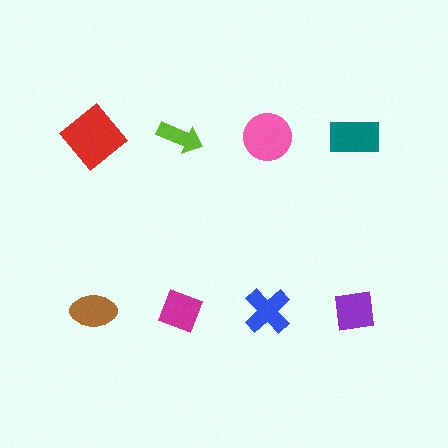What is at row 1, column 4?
A teal rectangle.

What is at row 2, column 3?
A blue cross.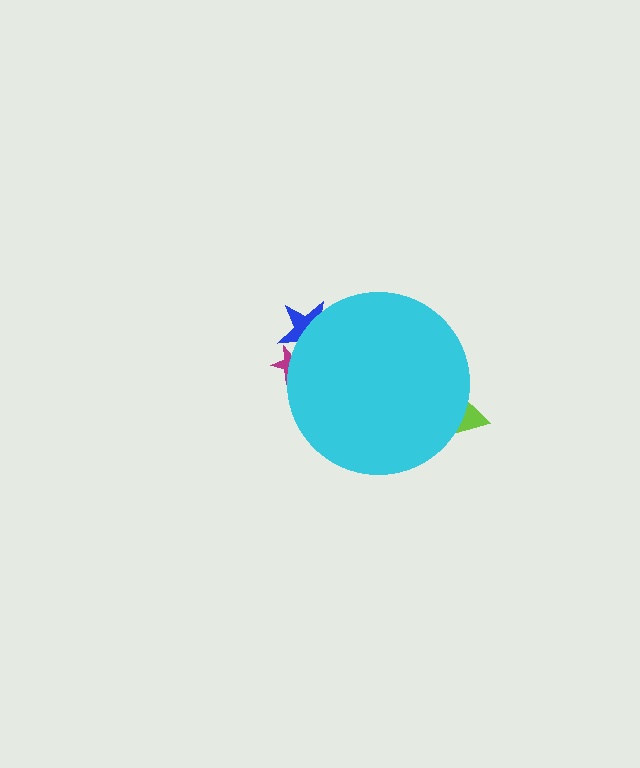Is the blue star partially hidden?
Yes, the blue star is partially hidden behind the cyan circle.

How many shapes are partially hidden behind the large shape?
3 shapes are partially hidden.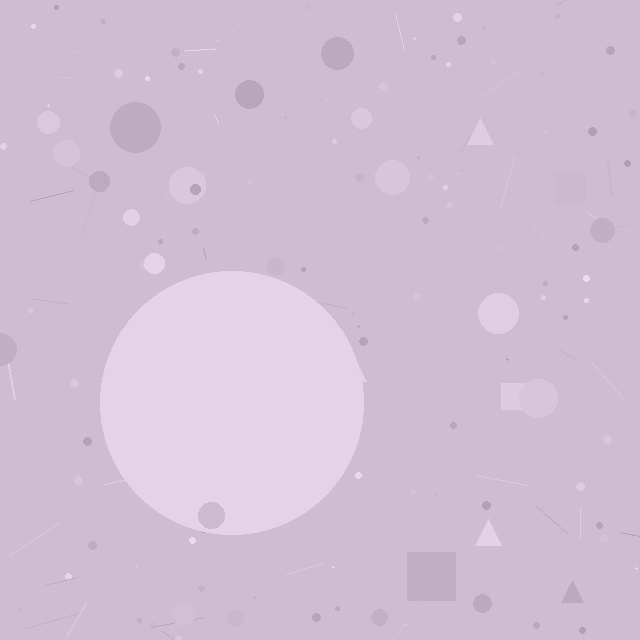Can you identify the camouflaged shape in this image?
The camouflaged shape is a circle.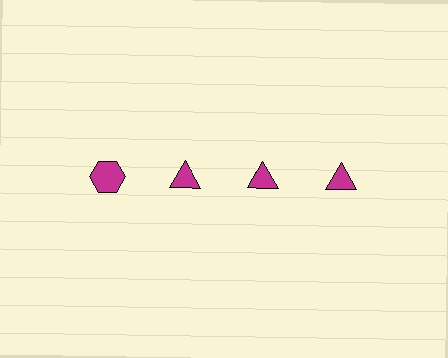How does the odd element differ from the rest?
It has a different shape: hexagon instead of triangle.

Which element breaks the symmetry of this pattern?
The magenta hexagon in the top row, leftmost column breaks the symmetry. All other shapes are magenta triangles.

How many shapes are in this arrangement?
There are 4 shapes arranged in a grid pattern.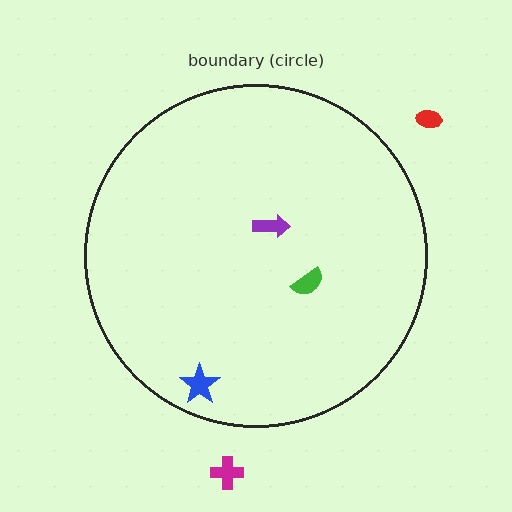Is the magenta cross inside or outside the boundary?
Outside.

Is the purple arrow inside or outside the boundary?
Inside.